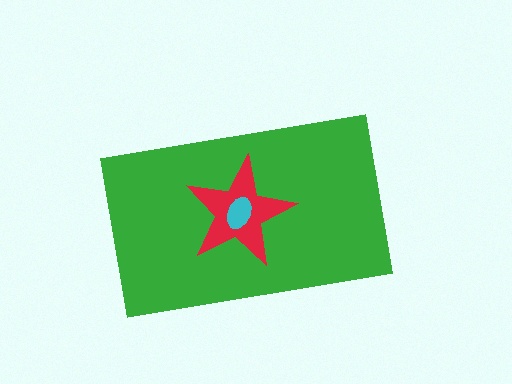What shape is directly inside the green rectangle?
The red star.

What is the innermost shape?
The cyan ellipse.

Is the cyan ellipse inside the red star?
Yes.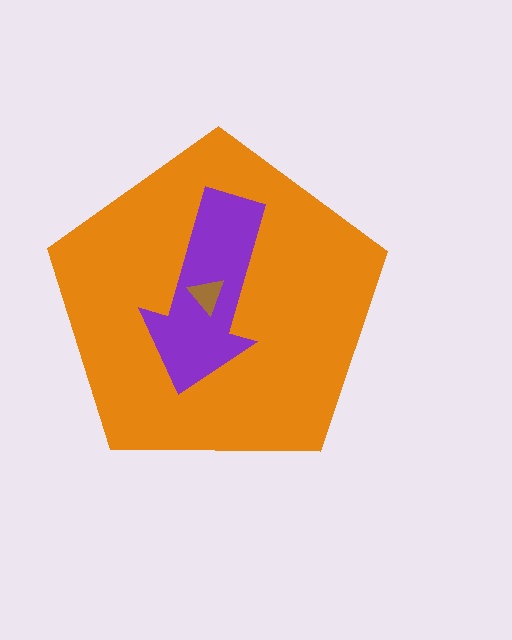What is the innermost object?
The brown triangle.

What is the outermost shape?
The orange pentagon.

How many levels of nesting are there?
3.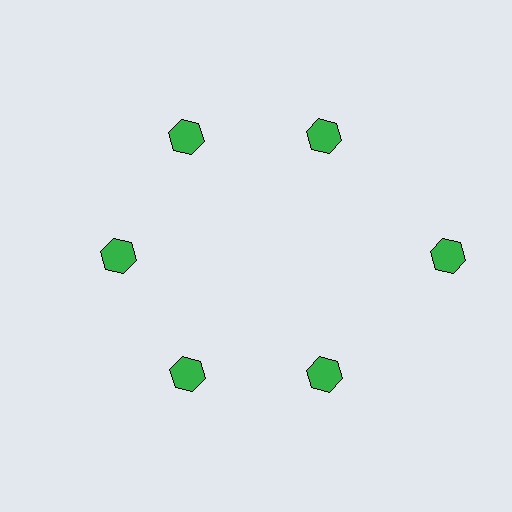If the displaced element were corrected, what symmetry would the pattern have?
It would have 6-fold rotational symmetry — the pattern would map onto itself every 60 degrees.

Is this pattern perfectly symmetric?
No. The 6 green hexagons are arranged in a ring, but one element near the 3 o'clock position is pushed outward from the center, breaking the 6-fold rotational symmetry.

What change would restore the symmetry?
The symmetry would be restored by moving it inward, back onto the ring so that all 6 hexagons sit at equal angles and equal distance from the center.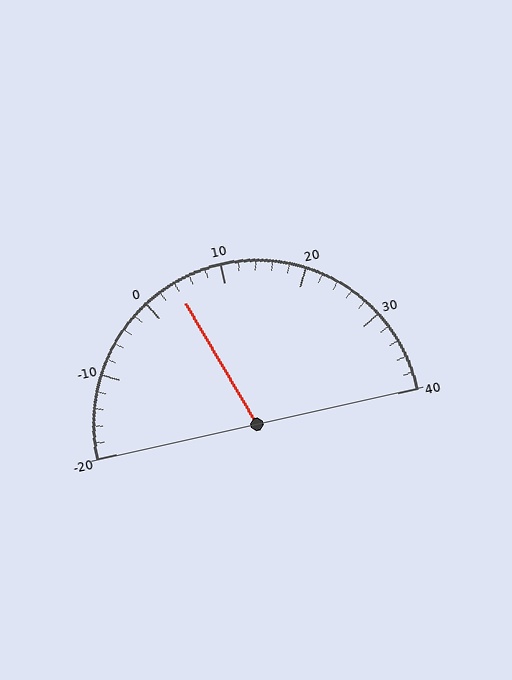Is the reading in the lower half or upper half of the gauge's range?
The reading is in the lower half of the range (-20 to 40).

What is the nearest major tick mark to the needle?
The nearest major tick mark is 0.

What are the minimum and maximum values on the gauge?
The gauge ranges from -20 to 40.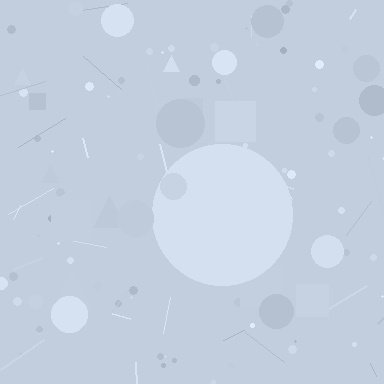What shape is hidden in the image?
A circle is hidden in the image.